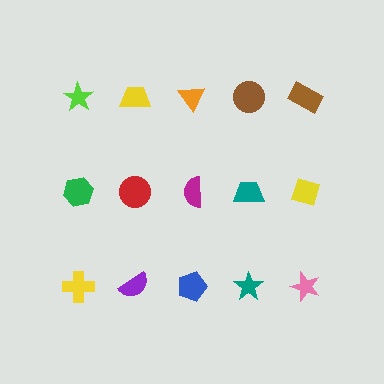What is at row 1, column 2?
A yellow trapezoid.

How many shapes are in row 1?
5 shapes.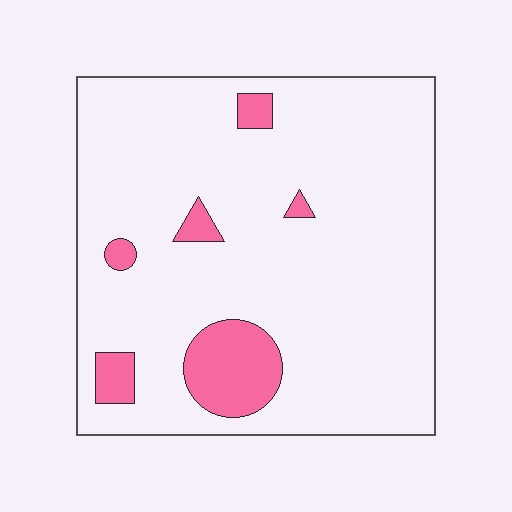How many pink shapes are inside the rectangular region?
6.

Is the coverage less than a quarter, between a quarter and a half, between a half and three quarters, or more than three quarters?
Less than a quarter.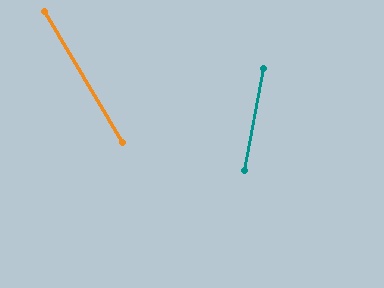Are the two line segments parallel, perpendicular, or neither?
Neither parallel nor perpendicular — they differ by about 42°.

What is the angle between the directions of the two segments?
Approximately 42 degrees.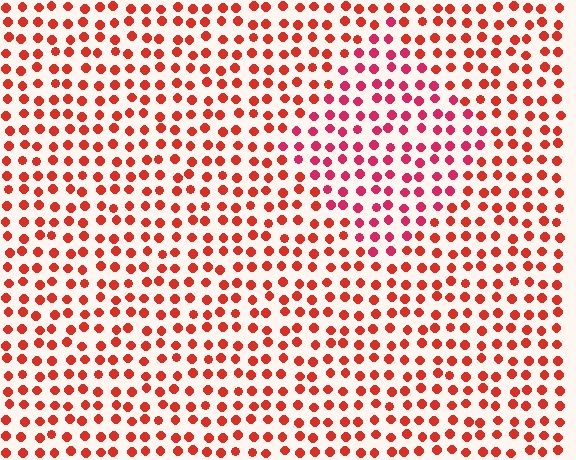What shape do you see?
I see a diamond.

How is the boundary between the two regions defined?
The boundary is defined purely by a slight shift in hue (about 24 degrees). Spacing, size, and orientation are identical on both sides.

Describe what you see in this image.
The image is filled with small red elements in a uniform arrangement. A diamond-shaped region is visible where the elements are tinted to a slightly different hue, forming a subtle color boundary.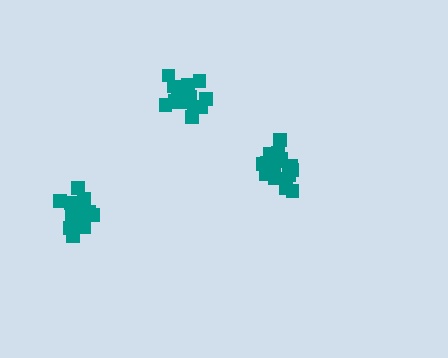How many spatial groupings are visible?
There are 3 spatial groupings.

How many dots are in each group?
Group 1: 18 dots, Group 2: 19 dots, Group 3: 20 dots (57 total).